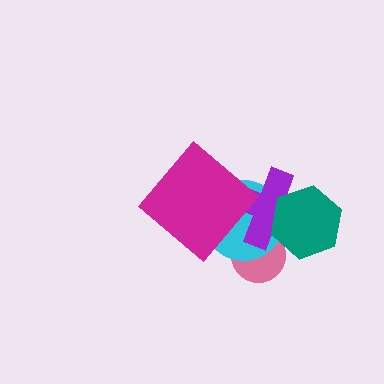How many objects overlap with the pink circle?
2 objects overlap with the pink circle.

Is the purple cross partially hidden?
Yes, it is partially covered by another shape.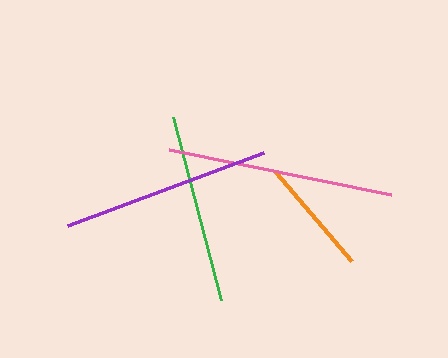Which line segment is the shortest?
The orange line is the shortest at approximately 117 pixels.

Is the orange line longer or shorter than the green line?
The green line is longer than the orange line.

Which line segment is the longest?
The pink line is the longest at approximately 226 pixels.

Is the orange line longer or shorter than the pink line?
The pink line is longer than the orange line.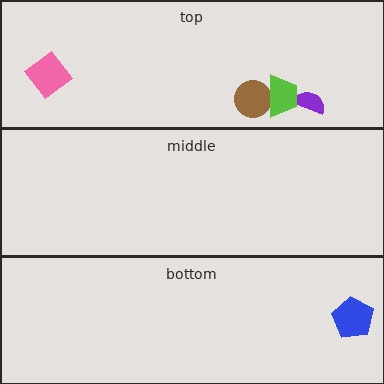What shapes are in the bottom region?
The blue pentagon.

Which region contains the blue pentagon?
The bottom region.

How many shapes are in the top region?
4.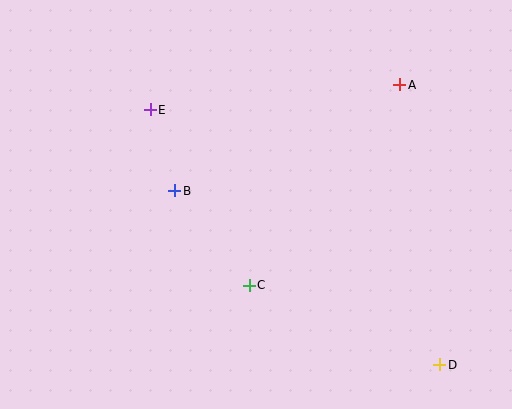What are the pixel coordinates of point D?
Point D is at (440, 365).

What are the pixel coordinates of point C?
Point C is at (249, 285).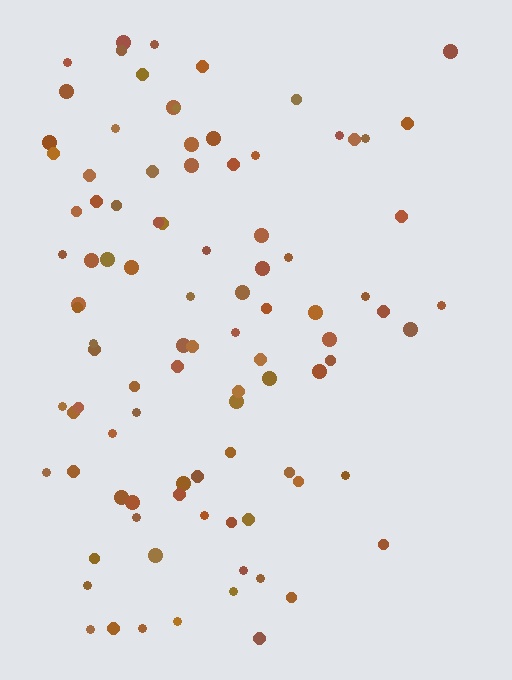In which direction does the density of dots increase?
From right to left, with the left side densest.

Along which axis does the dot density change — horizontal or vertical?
Horizontal.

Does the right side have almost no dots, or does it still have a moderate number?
Still a moderate number, just noticeably fewer than the left.